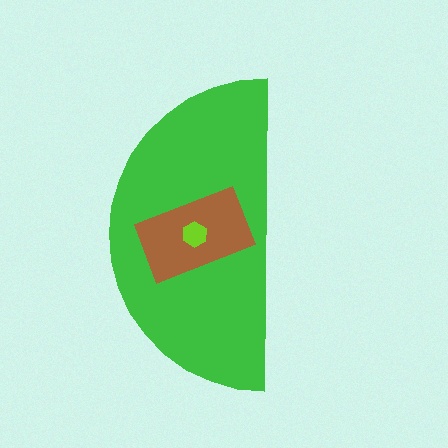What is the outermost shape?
The green semicircle.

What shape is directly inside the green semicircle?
The brown rectangle.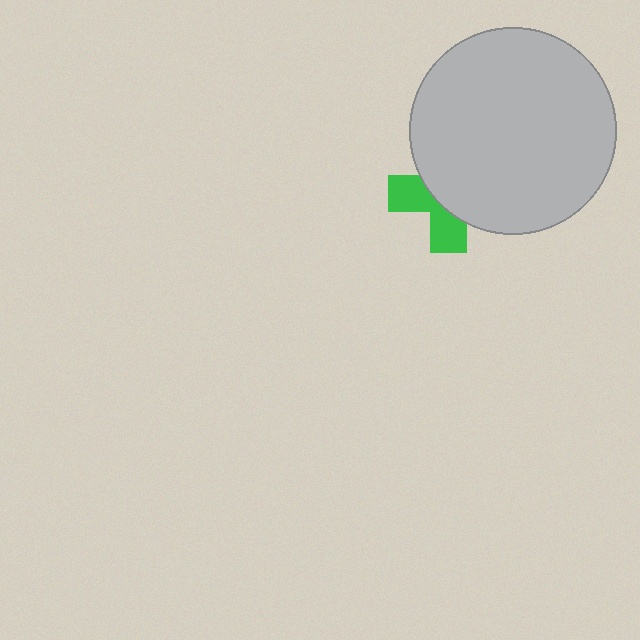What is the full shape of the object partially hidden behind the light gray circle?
The partially hidden object is a green cross.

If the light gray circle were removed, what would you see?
You would see the complete green cross.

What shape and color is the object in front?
The object in front is a light gray circle.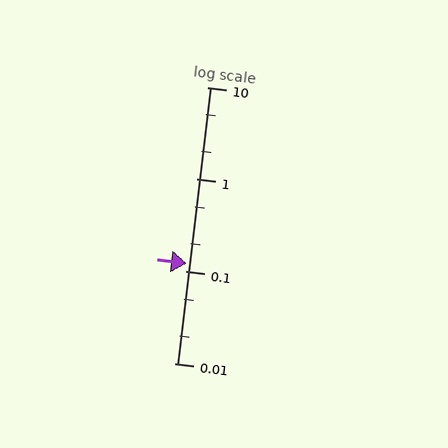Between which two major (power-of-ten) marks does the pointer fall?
The pointer is between 0.1 and 1.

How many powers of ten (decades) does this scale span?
The scale spans 3 decades, from 0.01 to 10.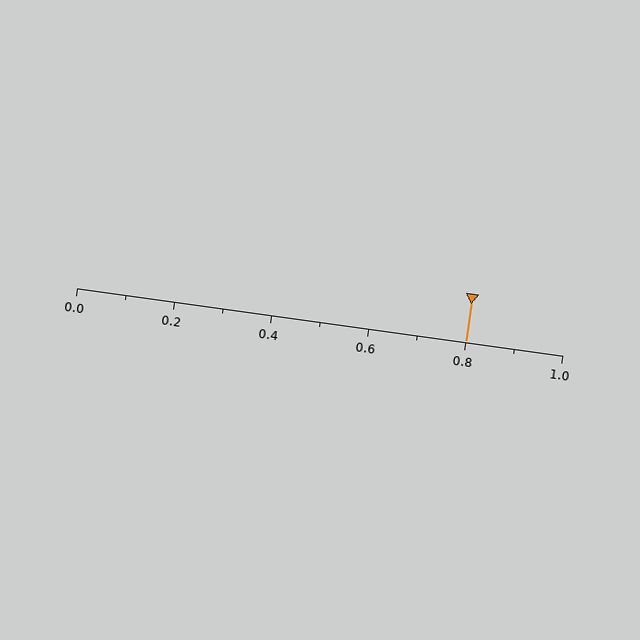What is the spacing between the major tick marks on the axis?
The major ticks are spaced 0.2 apart.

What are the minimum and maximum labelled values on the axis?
The axis runs from 0.0 to 1.0.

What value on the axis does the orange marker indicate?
The marker indicates approximately 0.8.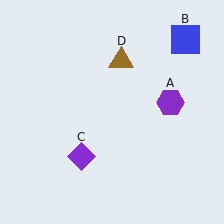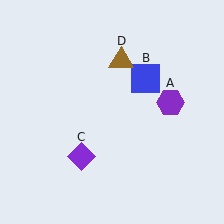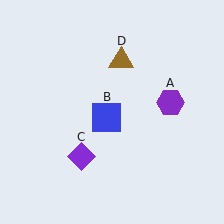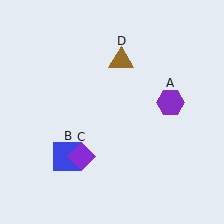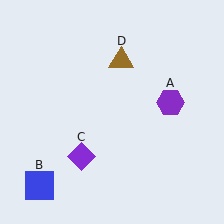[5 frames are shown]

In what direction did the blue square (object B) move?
The blue square (object B) moved down and to the left.